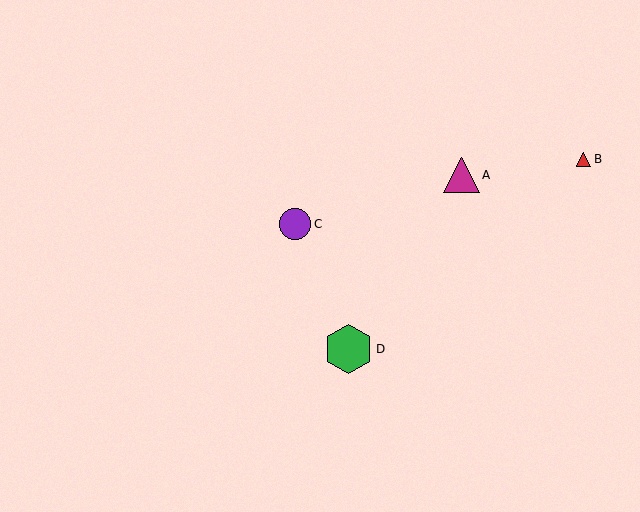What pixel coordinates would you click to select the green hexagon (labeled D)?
Click at (349, 349) to select the green hexagon D.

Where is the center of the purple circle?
The center of the purple circle is at (295, 224).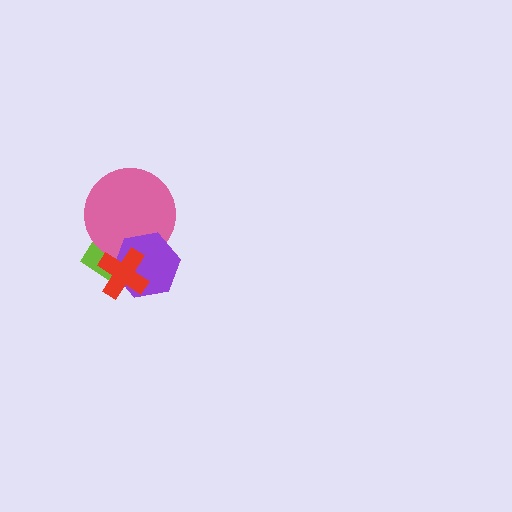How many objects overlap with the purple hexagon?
3 objects overlap with the purple hexagon.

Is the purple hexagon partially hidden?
Yes, it is partially covered by another shape.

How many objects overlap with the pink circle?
3 objects overlap with the pink circle.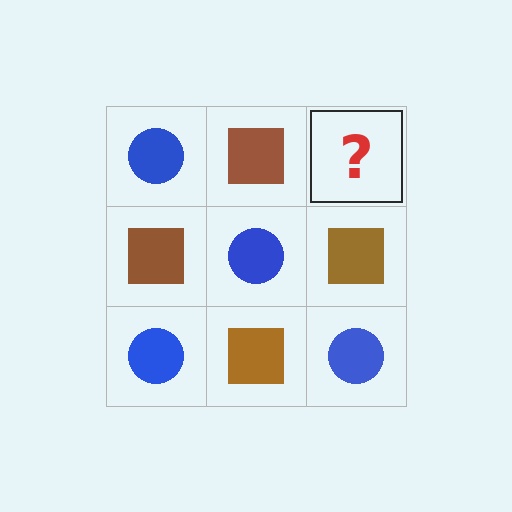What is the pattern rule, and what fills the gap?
The rule is that it alternates blue circle and brown square in a checkerboard pattern. The gap should be filled with a blue circle.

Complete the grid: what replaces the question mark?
The question mark should be replaced with a blue circle.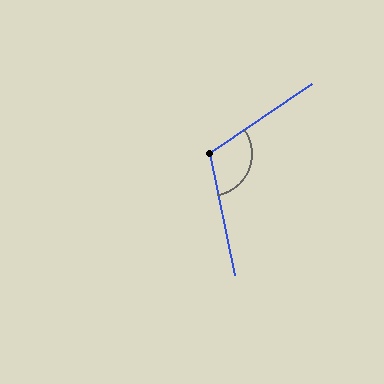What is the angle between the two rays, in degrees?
Approximately 113 degrees.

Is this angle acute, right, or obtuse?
It is obtuse.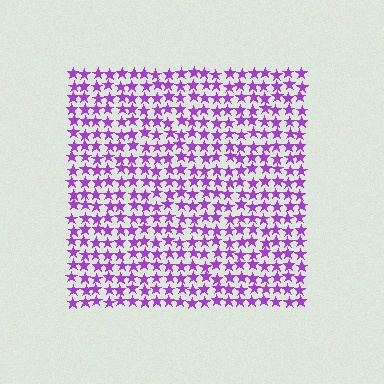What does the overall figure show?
The overall figure shows a square.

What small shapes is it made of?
It is made of small stars.